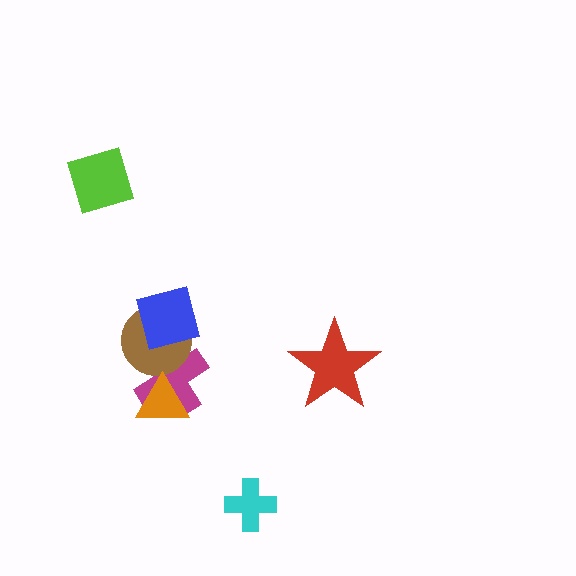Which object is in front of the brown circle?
The blue square is in front of the brown circle.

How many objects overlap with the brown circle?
2 objects overlap with the brown circle.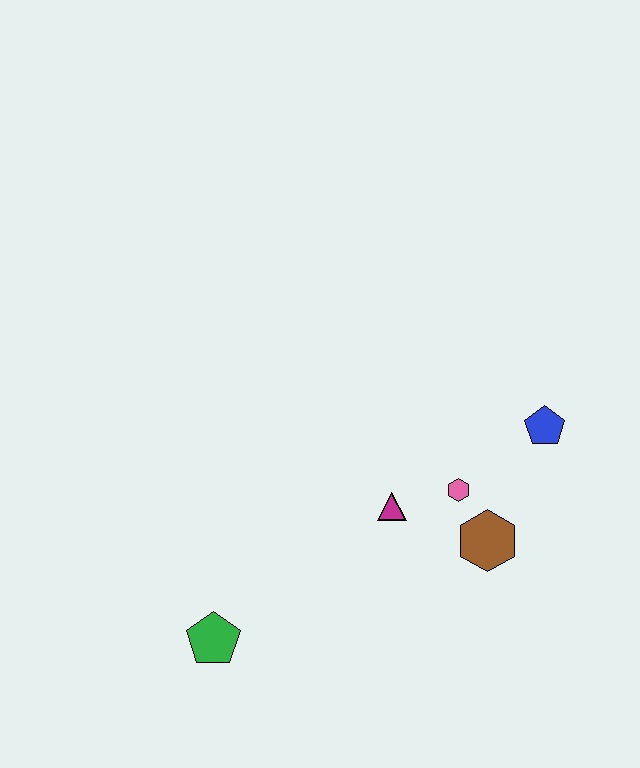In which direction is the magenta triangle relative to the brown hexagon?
The magenta triangle is to the left of the brown hexagon.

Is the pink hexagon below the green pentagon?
No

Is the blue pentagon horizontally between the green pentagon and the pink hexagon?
No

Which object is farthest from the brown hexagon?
The green pentagon is farthest from the brown hexagon.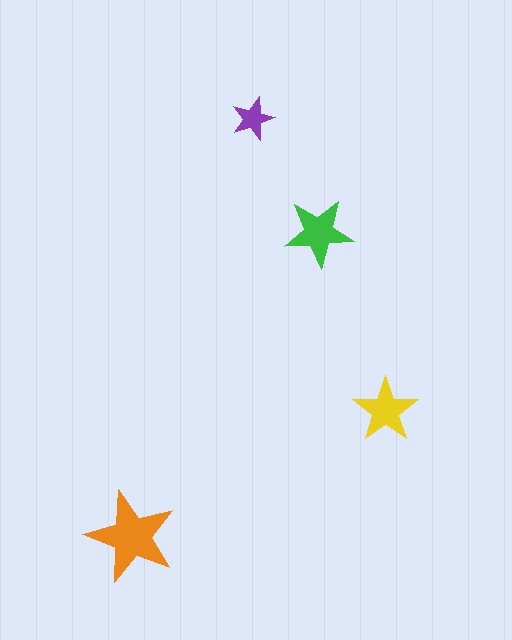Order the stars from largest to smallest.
the orange one, the green one, the yellow one, the purple one.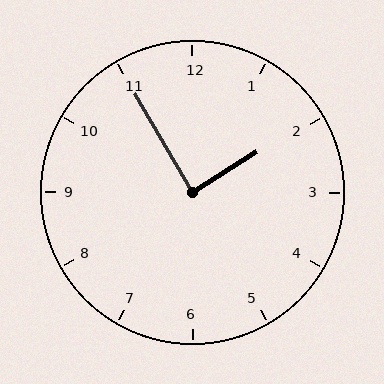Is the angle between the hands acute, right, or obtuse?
It is right.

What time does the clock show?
1:55.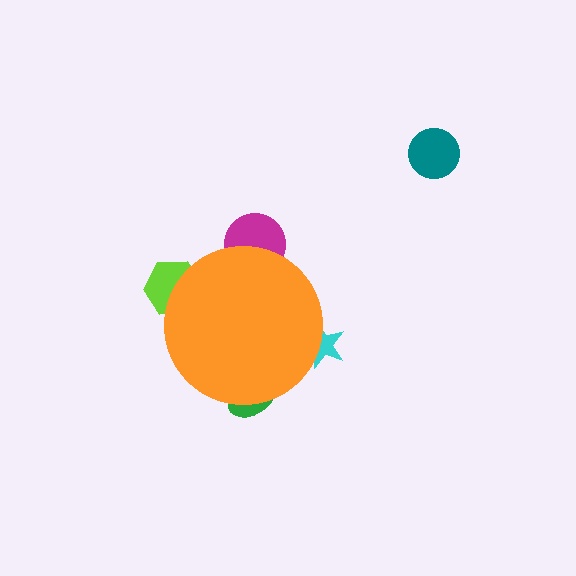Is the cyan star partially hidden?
Yes, the cyan star is partially hidden behind the orange circle.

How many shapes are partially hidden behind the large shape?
4 shapes are partially hidden.